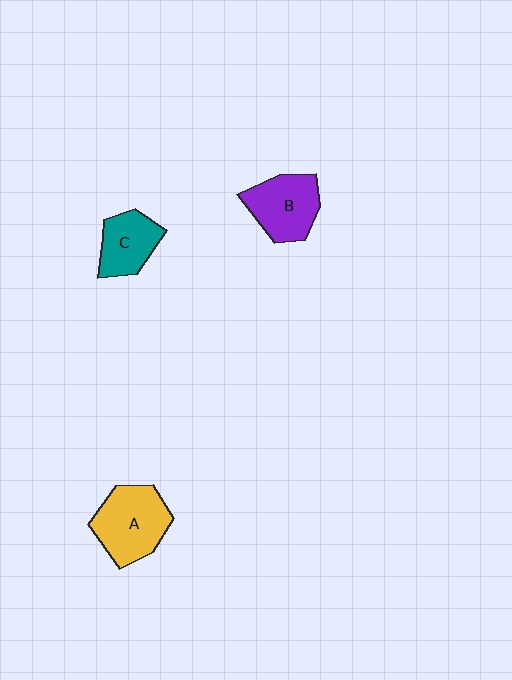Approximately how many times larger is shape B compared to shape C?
Approximately 1.2 times.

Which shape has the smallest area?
Shape C (teal).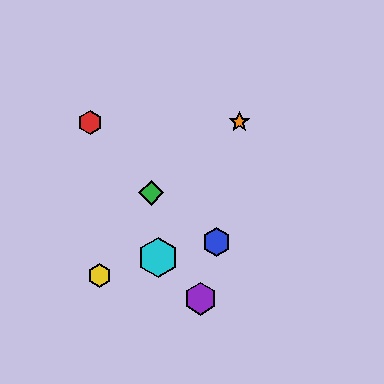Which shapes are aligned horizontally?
The red hexagon, the orange star are aligned horizontally.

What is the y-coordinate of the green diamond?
The green diamond is at y≈193.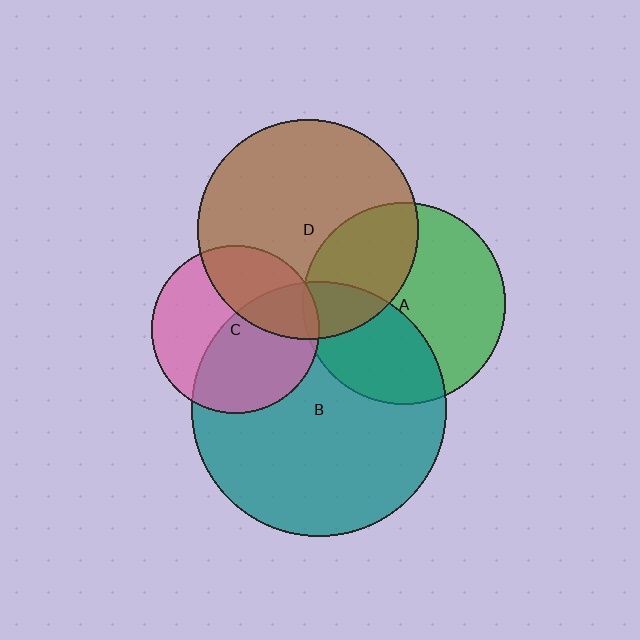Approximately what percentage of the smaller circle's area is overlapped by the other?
Approximately 15%.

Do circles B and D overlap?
Yes.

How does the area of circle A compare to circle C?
Approximately 1.5 times.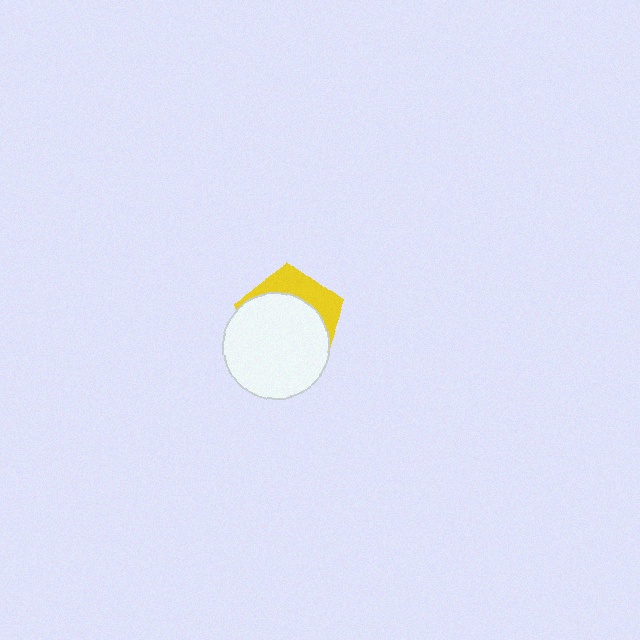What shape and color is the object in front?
The object in front is a white circle.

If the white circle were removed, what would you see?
You would see the complete yellow pentagon.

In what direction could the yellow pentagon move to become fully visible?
The yellow pentagon could move up. That would shift it out from behind the white circle entirely.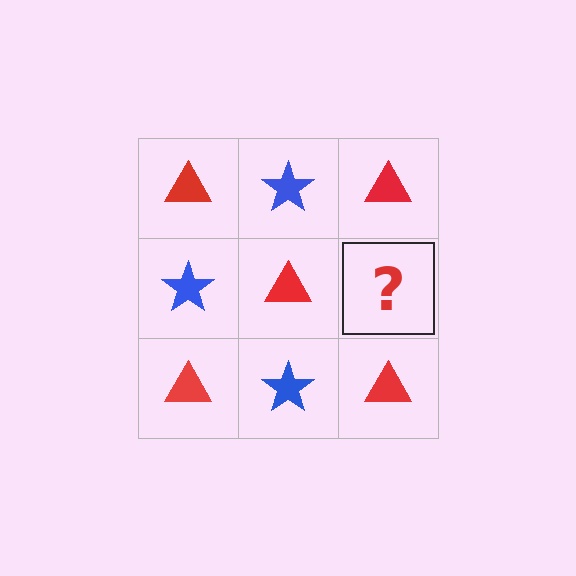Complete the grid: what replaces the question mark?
The question mark should be replaced with a blue star.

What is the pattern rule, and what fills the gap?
The rule is that it alternates red triangle and blue star in a checkerboard pattern. The gap should be filled with a blue star.